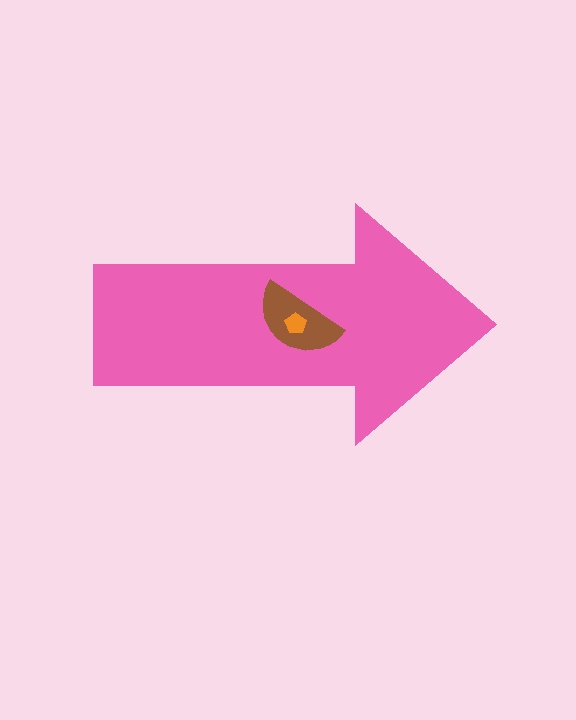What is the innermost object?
The orange pentagon.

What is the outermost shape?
The pink arrow.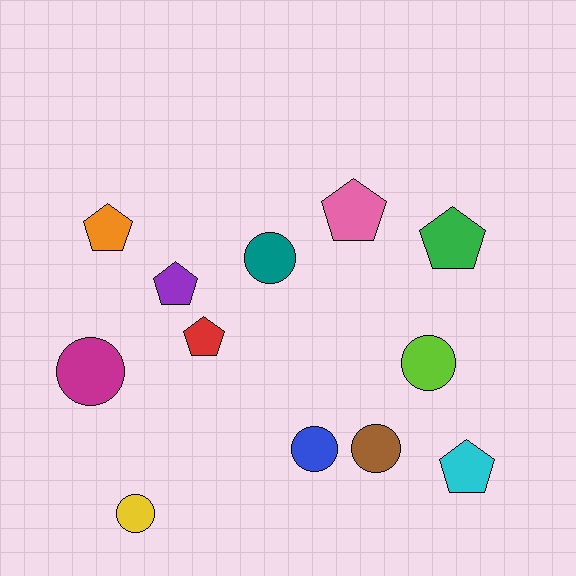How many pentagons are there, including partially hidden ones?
There are 6 pentagons.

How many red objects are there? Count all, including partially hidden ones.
There is 1 red object.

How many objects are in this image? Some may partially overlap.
There are 12 objects.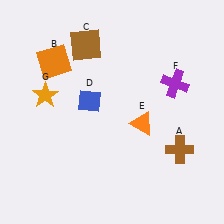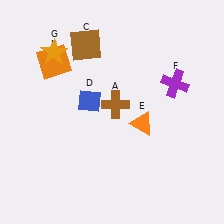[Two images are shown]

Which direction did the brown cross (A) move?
The brown cross (A) moved left.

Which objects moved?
The objects that moved are: the brown cross (A), the orange star (G).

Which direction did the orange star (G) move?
The orange star (G) moved up.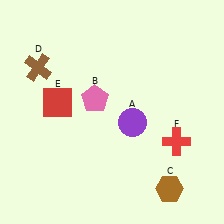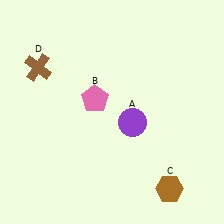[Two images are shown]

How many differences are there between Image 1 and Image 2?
There are 2 differences between the two images.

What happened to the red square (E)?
The red square (E) was removed in Image 2. It was in the top-left area of Image 1.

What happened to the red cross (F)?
The red cross (F) was removed in Image 2. It was in the bottom-right area of Image 1.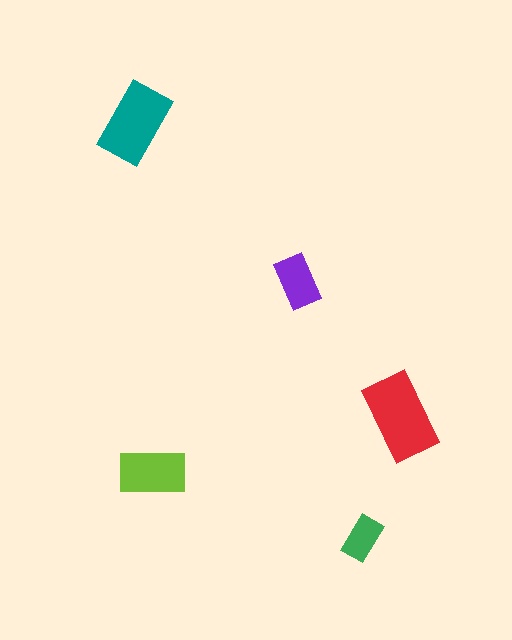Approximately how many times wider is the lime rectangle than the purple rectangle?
About 1.5 times wider.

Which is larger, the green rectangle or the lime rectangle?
The lime one.